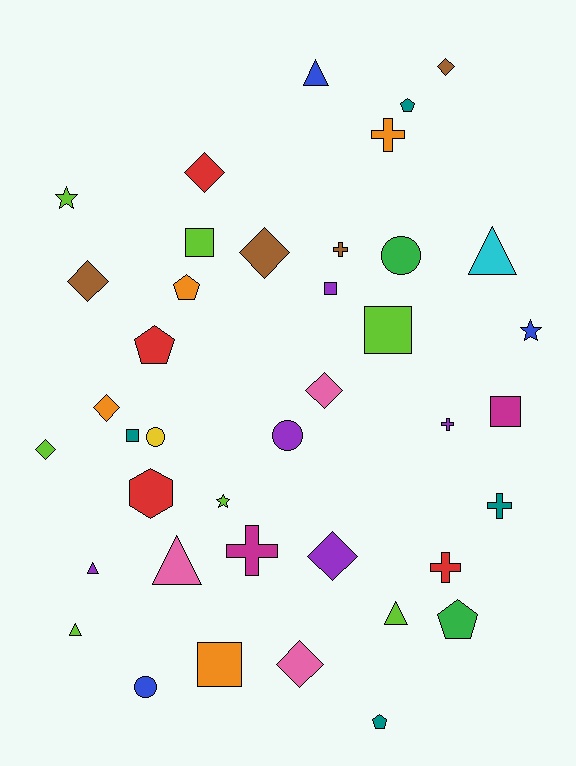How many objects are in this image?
There are 40 objects.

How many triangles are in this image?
There are 6 triangles.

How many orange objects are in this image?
There are 4 orange objects.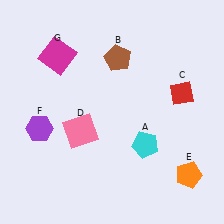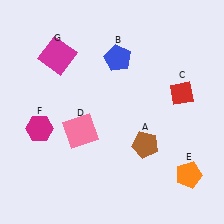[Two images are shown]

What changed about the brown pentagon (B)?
In Image 1, B is brown. In Image 2, it changed to blue.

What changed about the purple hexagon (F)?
In Image 1, F is purple. In Image 2, it changed to magenta.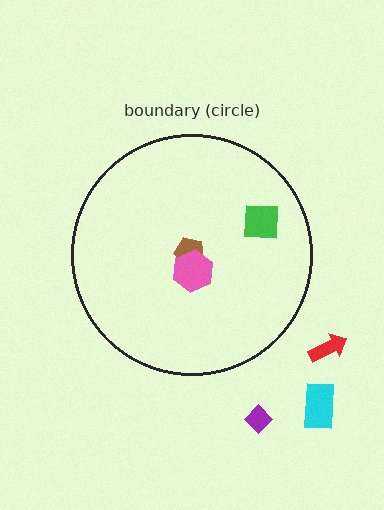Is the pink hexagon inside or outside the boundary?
Inside.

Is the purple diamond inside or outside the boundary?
Outside.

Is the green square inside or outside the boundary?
Inside.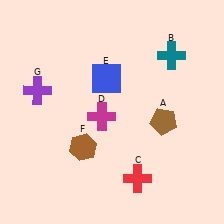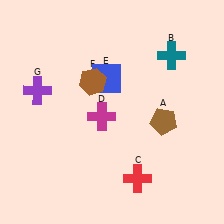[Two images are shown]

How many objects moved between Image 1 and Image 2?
1 object moved between the two images.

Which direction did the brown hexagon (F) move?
The brown hexagon (F) moved up.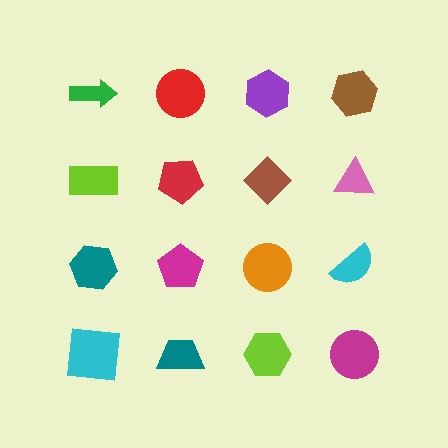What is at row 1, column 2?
A red circle.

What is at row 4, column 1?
A cyan square.